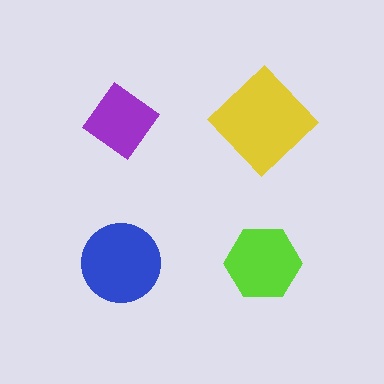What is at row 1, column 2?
A yellow diamond.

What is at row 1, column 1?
A purple diamond.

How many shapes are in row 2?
2 shapes.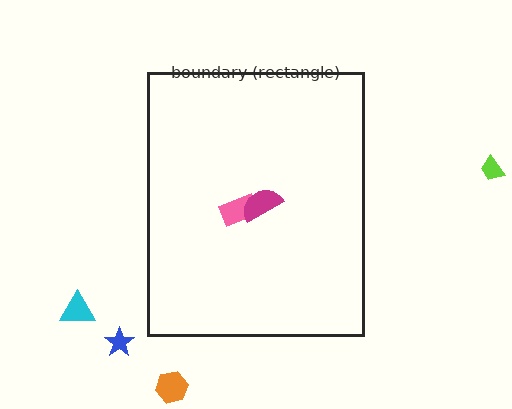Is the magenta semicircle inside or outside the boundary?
Inside.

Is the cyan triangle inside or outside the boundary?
Outside.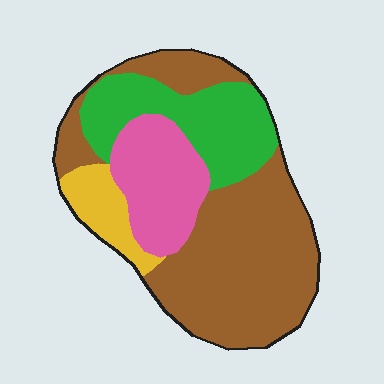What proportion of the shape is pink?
Pink covers around 20% of the shape.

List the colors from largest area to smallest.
From largest to smallest: brown, green, pink, yellow.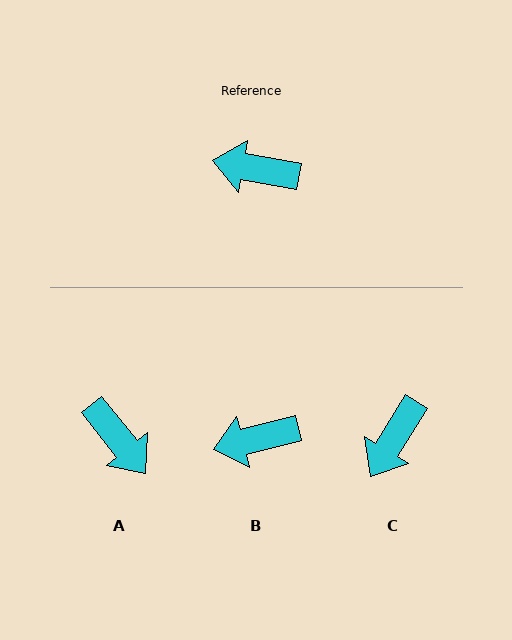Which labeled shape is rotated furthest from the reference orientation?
A, about 139 degrees away.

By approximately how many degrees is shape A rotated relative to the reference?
Approximately 139 degrees counter-clockwise.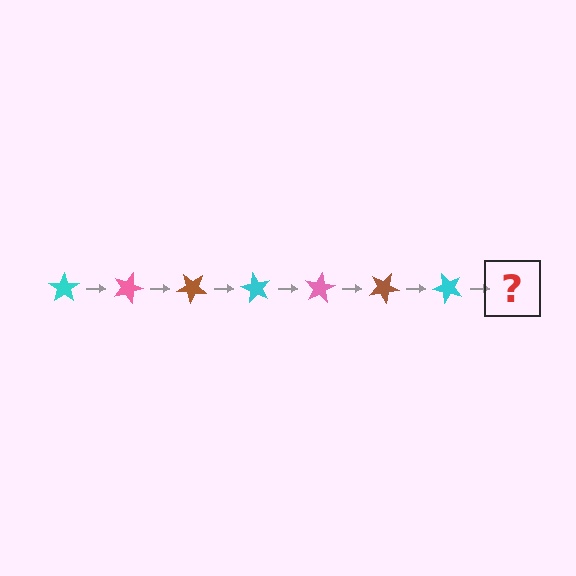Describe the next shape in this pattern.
It should be a pink star, rotated 140 degrees from the start.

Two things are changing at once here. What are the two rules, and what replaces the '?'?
The two rules are that it rotates 20 degrees each step and the color cycles through cyan, pink, and brown. The '?' should be a pink star, rotated 140 degrees from the start.